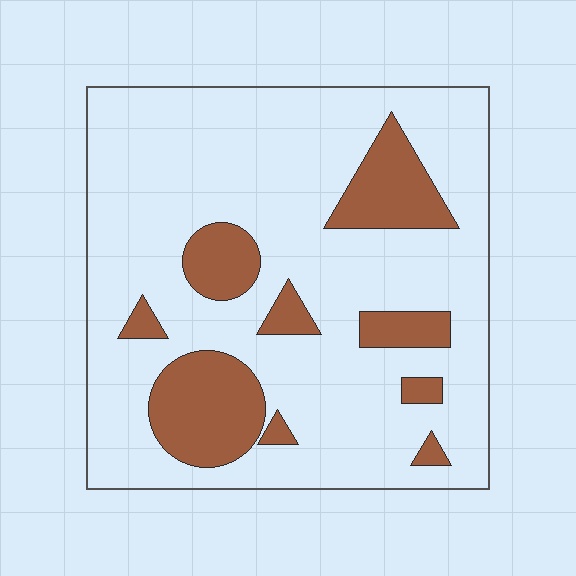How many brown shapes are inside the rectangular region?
9.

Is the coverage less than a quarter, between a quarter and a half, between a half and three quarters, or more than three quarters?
Less than a quarter.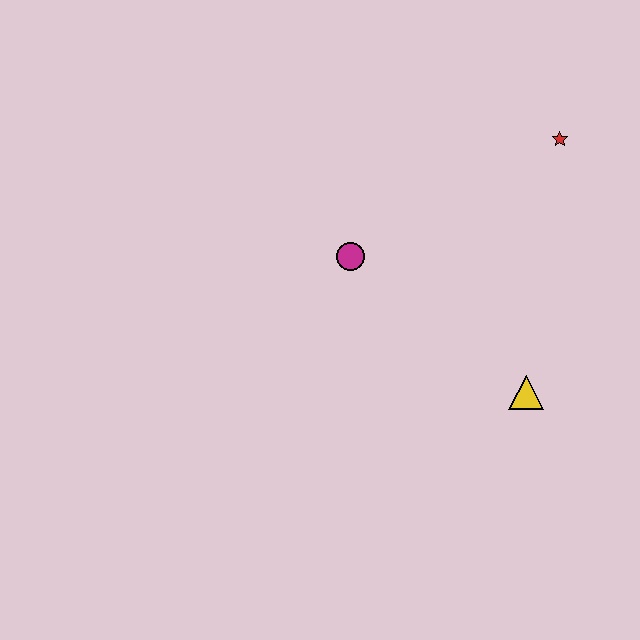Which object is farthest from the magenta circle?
The red star is farthest from the magenta circle.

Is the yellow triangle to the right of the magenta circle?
Yes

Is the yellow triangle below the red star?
Yes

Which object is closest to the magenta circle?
The yellow triangle is closest to the magenta circle.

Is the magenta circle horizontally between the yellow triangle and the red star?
No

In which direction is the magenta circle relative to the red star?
The magenta circle is to the left of the red star.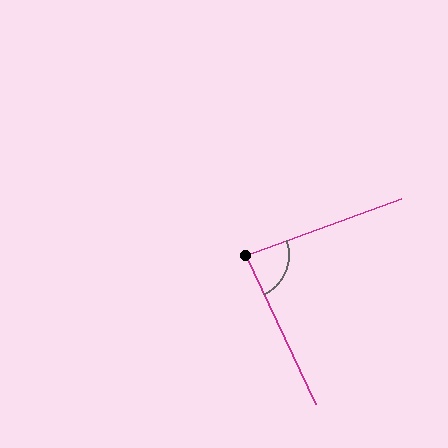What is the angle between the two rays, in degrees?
Approximately 85 degrees.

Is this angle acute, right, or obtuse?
It is acute.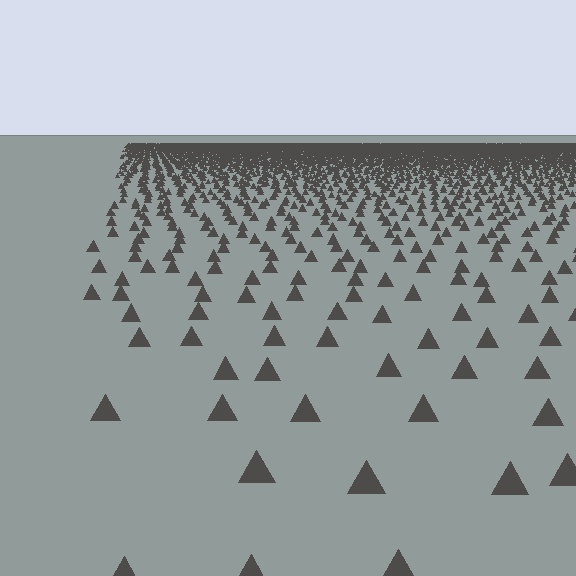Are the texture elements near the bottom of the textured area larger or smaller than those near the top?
Larger. Near the bottom, elements are closer to the viewer and appear at a bigger on-screen size.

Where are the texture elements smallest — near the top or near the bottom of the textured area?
Near the top.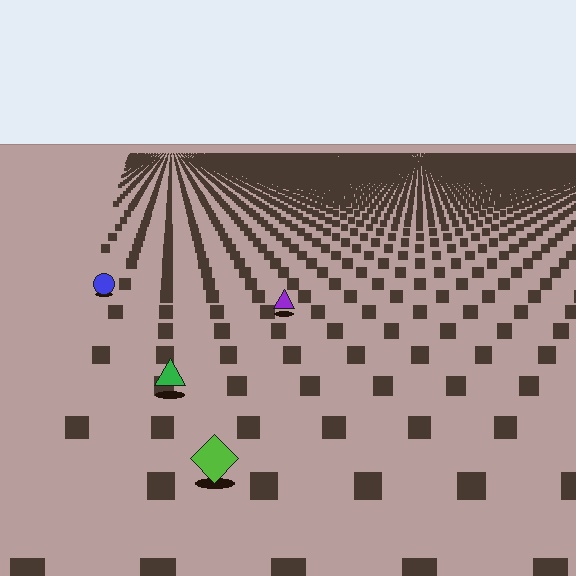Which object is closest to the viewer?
The lime diamond is closest. The texture marks near it are larger and more spread out.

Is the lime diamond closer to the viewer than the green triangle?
Yes. The lime diamond is closer — you can tell from the texture gradient: the ground texture is coarser near it.